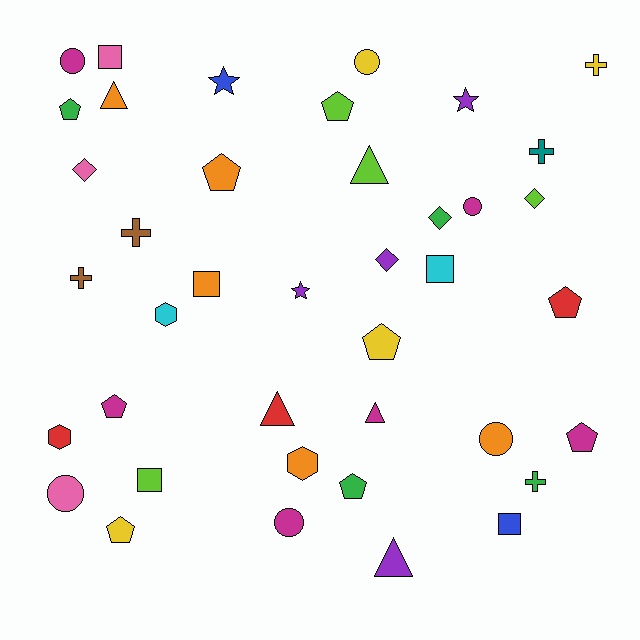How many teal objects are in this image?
There is 1 teal object.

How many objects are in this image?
There are 40 objects.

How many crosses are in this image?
There are 5 crosses.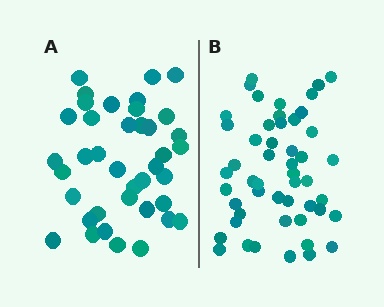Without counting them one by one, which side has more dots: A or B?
Region B (the right region) has more dots.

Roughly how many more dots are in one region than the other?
Region B has roughly 12 or so more dots than region A.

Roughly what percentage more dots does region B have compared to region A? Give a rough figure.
About 30% more.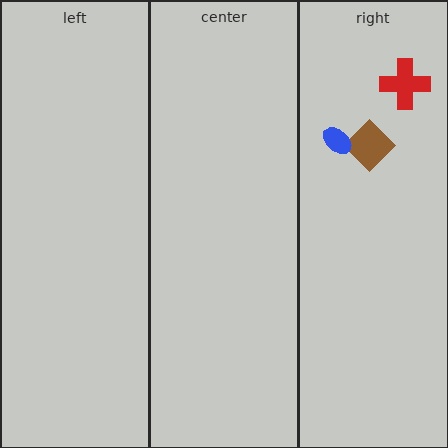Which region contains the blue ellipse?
The right region.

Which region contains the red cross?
The right region.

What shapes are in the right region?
The brown diamond, the blue ellipse, the red cross.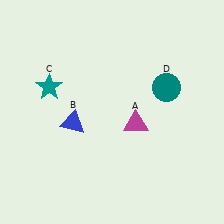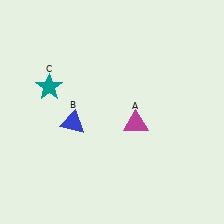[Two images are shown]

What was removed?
The teal circle (D) was removed in Image 2.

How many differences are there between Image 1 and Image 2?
There is 1 difference between the two images.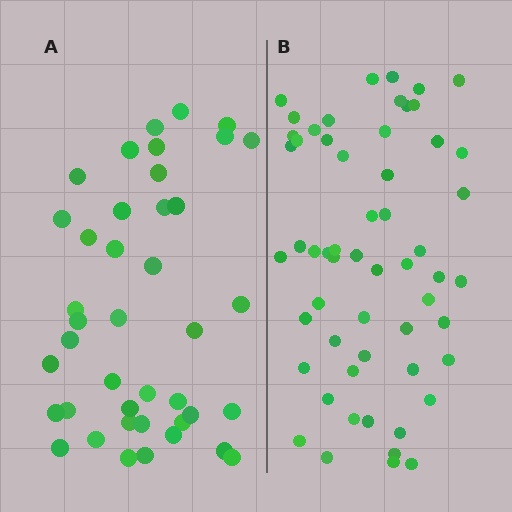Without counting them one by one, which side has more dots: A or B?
Region B (the right region) has more dots.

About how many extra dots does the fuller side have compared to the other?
Region B has approximately 15 more dots than region A.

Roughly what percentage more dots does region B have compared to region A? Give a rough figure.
About 40% more.